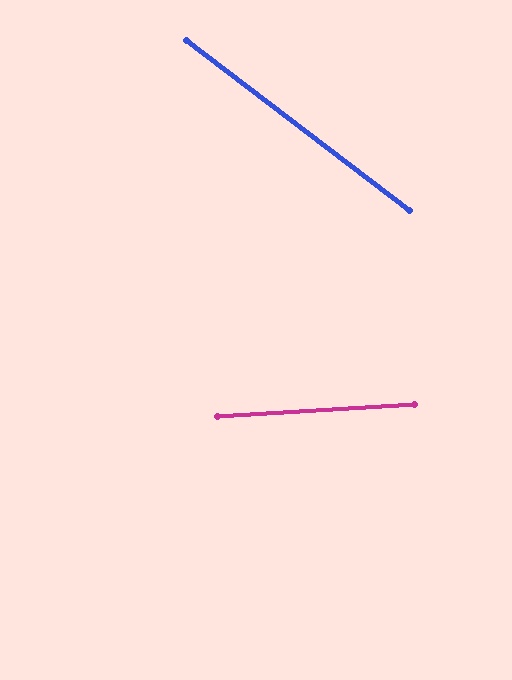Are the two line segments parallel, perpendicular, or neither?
Neither parallel nor perpendicular — they differ by about 41°.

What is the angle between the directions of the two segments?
Approximately 41 degrees.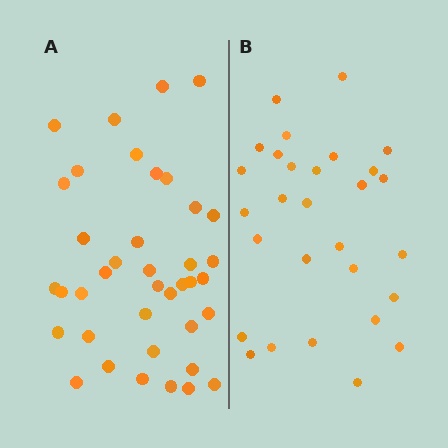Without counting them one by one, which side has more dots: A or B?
Region A (the left region) has more dots.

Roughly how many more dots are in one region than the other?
Region A has roughly 10 or so more dots than region B.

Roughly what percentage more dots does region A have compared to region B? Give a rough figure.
About 35% more.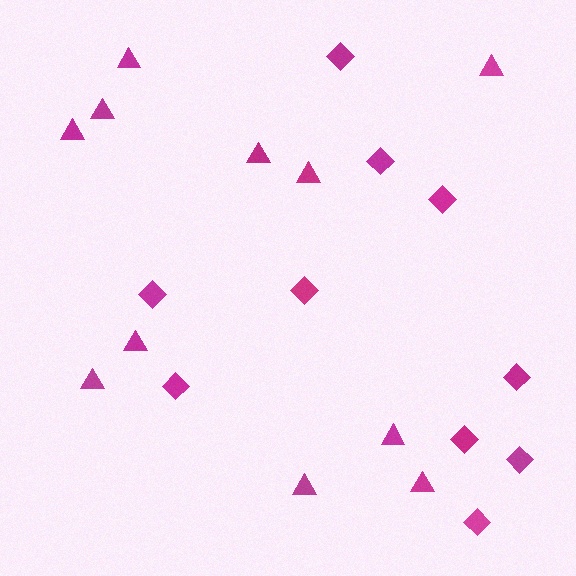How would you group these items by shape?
There are 2 groups: one group of triangles (11) and one group of diamonds (10).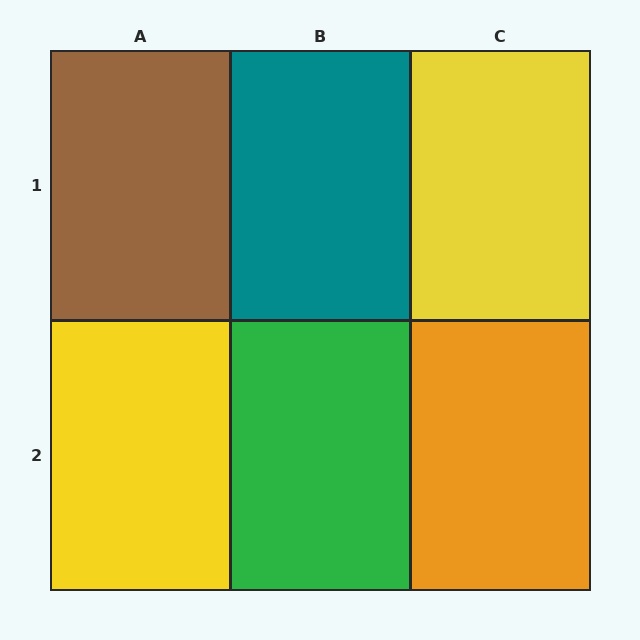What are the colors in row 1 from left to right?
Brown, teal, yellow.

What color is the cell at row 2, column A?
Yellow.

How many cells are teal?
1 cell is teal.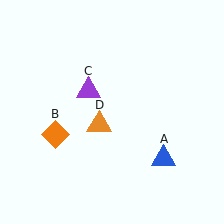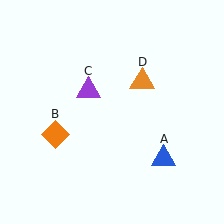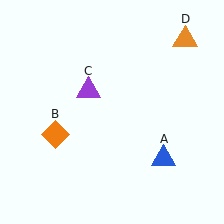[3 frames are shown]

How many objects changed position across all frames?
1 object changed position: orange triangle (object D).